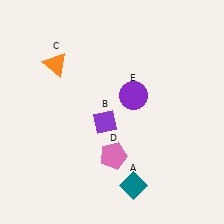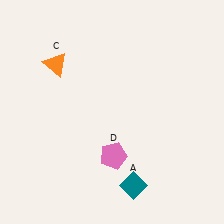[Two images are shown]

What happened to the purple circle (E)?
The purple circle (E) was removed in Image 2. It was in the top-right area of Image 1.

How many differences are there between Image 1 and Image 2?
There are 2 differences between the two images.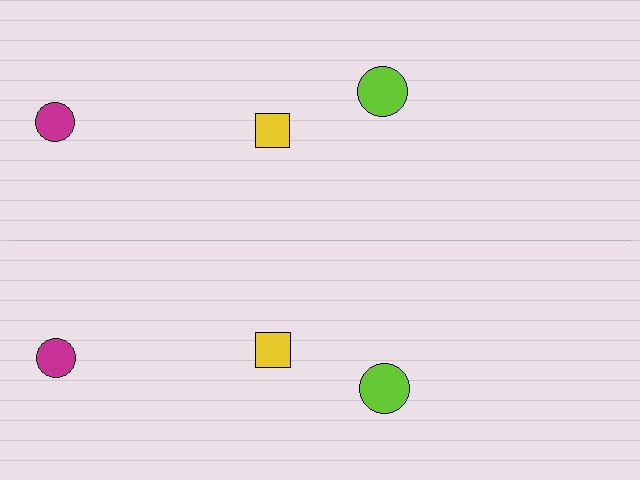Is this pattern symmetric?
Yes, this pattern has bilateral (reflection) symmetry.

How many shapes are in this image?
There are 6 shapes in this image.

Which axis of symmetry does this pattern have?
The pattern has a horizontal axis of symmetry running through the center of the image.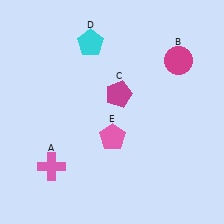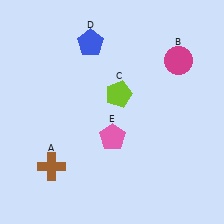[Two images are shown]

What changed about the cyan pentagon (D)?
In Image 1, D is cyan. In Image 2, it changed to blue.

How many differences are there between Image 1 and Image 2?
There are 3 differences between the two images.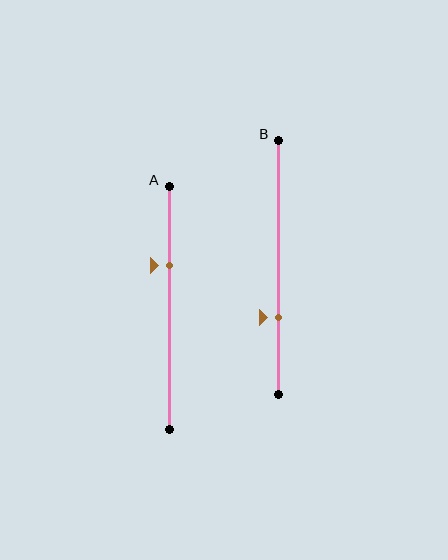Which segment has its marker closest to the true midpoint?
Segment A has its marker closest to the true midpoint.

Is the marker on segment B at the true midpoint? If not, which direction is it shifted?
No, the marker on segment B is shifted downward by about 20% of the segment length.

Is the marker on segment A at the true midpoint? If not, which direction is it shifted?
No, the marker on segment A is shifted upward by about 17% of the segment length.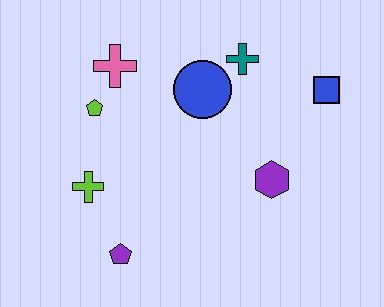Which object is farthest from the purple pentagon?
The blue square is farthest from the purple pentagon.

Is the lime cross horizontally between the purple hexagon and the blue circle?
No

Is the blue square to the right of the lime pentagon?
Yes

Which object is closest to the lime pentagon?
The pink cross is closest to the lime pentagon.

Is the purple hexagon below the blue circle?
Yes